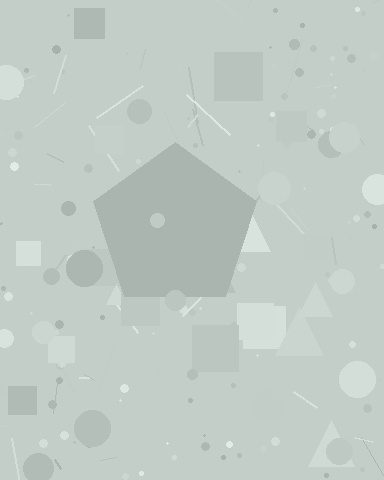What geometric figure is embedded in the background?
A pentagon is embedded in the background.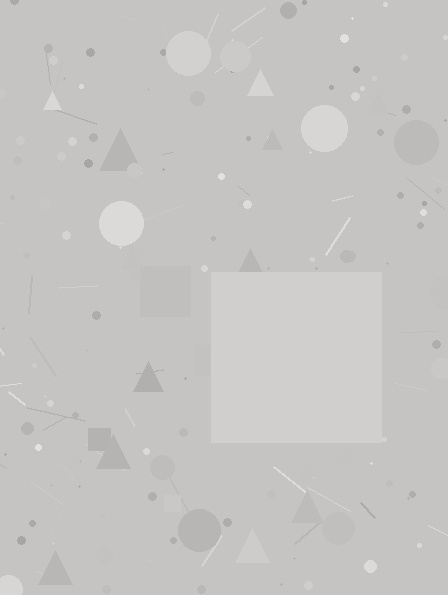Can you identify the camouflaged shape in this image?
The camouflaged shape is a square.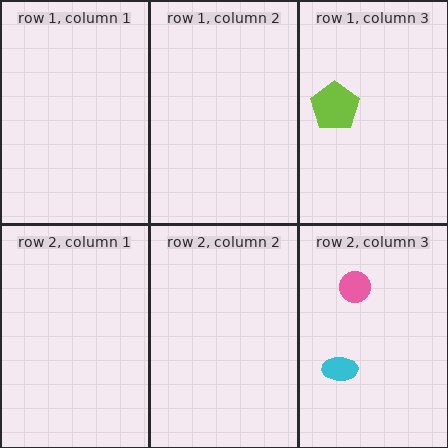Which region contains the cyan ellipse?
The row 2, column 3 region.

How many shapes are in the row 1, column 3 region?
1.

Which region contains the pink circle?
The row 2, column 3 region.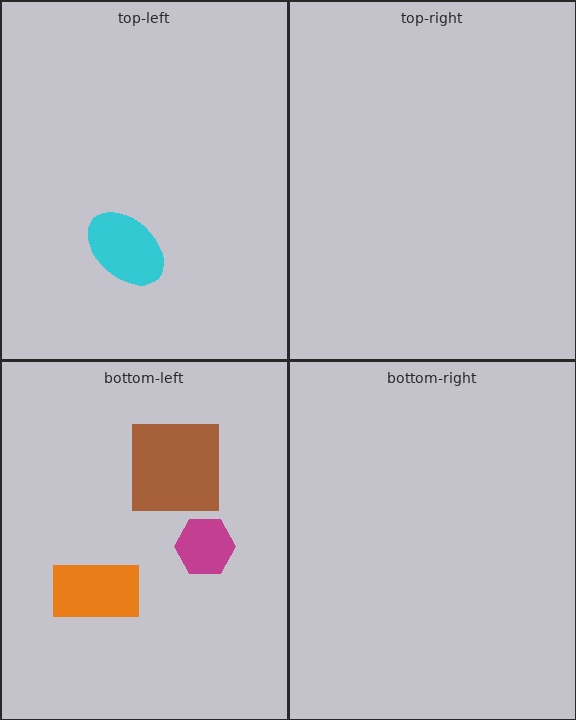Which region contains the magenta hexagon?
The bottom-left region.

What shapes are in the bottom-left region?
The brown square, the orange rectangle, the magenta hexagon.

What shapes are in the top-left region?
The cyan ellipse.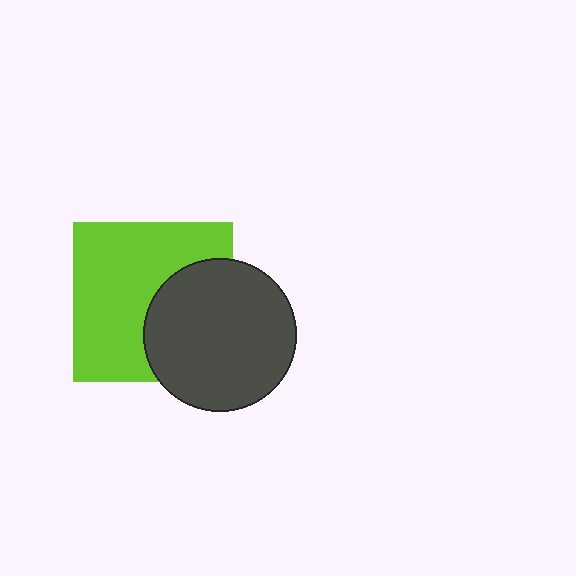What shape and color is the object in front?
The object in front is a dark gray circle.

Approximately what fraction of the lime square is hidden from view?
Roughly 38% of the lime square is hidden behind the dark gray circle.